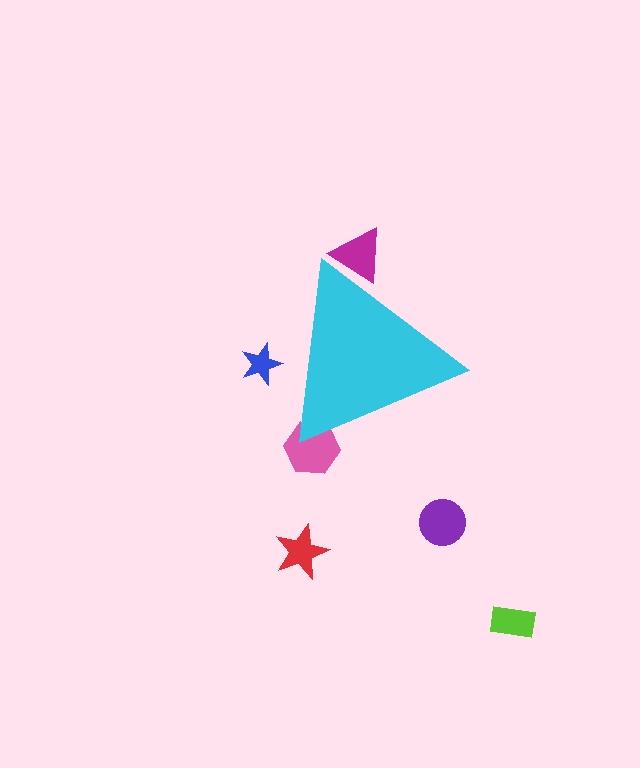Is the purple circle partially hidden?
No, the purple circle is fully visible.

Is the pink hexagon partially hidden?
Yes, the pink hexagon is partially hidden behind the cyan triangle.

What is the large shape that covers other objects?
A cyan triangle.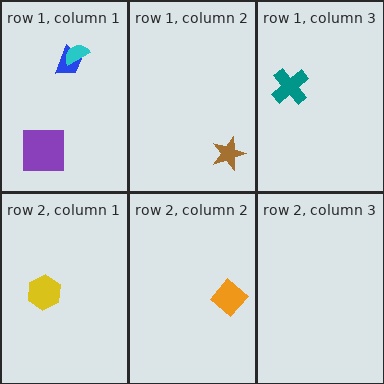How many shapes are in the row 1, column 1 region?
3.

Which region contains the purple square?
The row 1, column 1 region.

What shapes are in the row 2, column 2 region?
The orange diamond.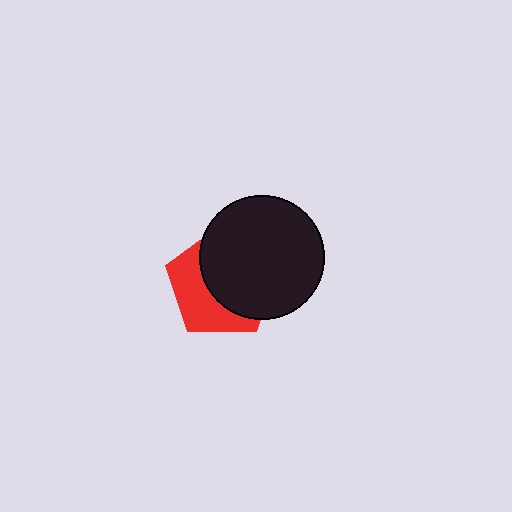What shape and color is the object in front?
The object in front is a black circle.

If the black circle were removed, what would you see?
You would see the complete red pentagon.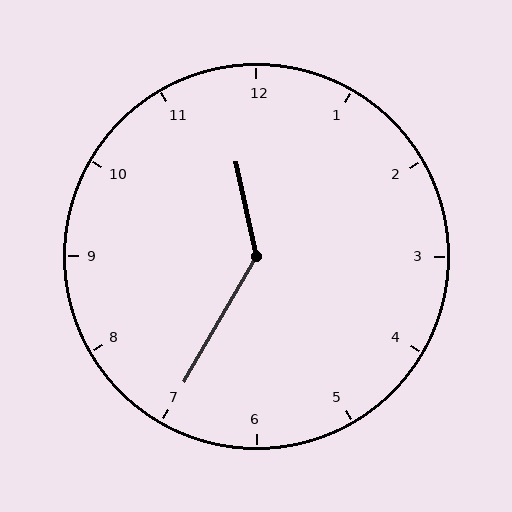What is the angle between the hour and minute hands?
Approximately 138 degrees.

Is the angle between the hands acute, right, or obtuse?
It is obtuse.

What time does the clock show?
11:35.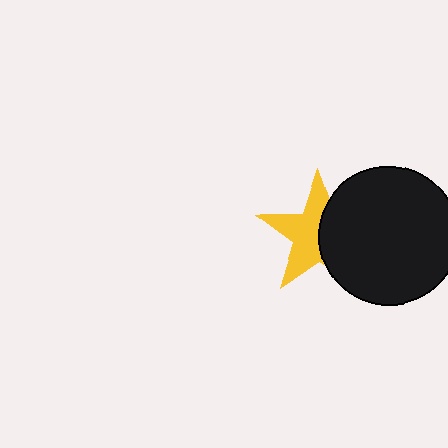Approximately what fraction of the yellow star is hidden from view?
Roughly 44% of the yellow star is hidden behind the black circle.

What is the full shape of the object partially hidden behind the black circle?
The partially hidden object is a yellow star.